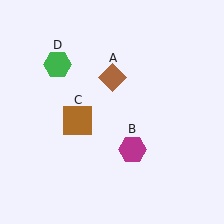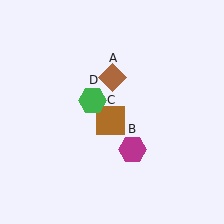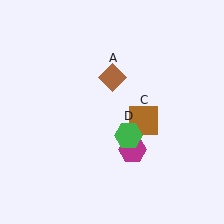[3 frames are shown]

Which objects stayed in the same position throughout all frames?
Brown diamond (object A) and magenta hexagon (object B) remained stationary.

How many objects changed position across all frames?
2 objects changed position: brown square (object C), green hexagon (object D).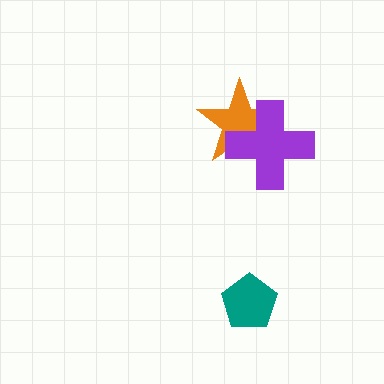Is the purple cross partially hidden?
No, no other shape covers it.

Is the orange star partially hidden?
Yes, it is partially covered by another shape.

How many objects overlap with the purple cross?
1 object overlaps with the purple cross.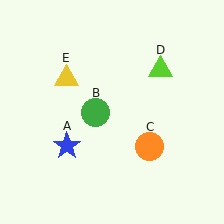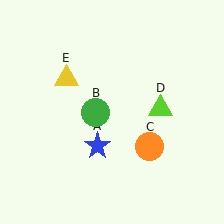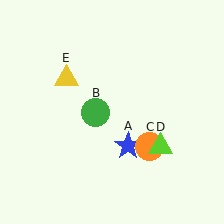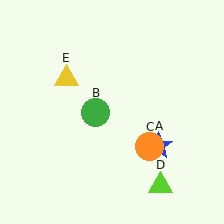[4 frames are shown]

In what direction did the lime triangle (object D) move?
The lime triangle (object D) moved down.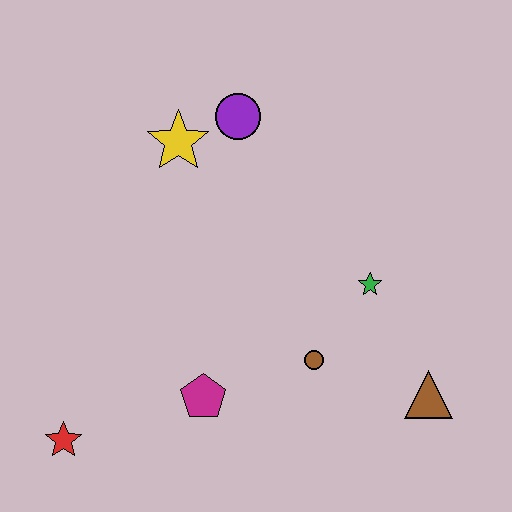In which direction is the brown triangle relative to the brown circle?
The brown triangle is to the right of the brown circle.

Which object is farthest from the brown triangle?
The red star is farthest from the brown triangle.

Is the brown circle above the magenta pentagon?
Yes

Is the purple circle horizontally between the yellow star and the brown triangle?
Yes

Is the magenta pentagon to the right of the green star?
No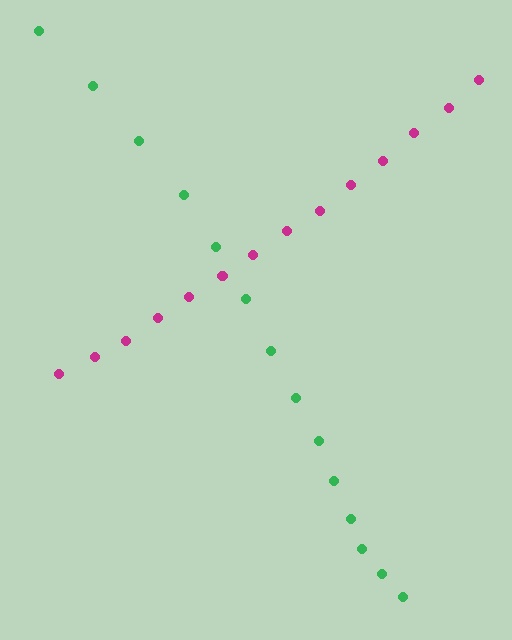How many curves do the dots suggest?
There are 2 distinct paths.